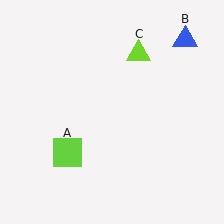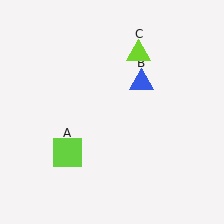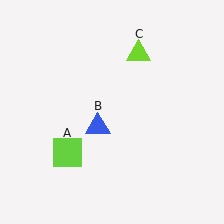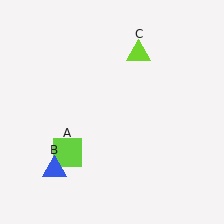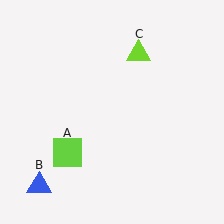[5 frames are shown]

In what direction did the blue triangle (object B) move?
The blue triangle (object B) moved down and to the left.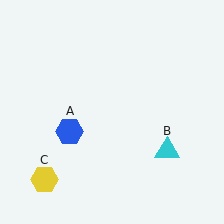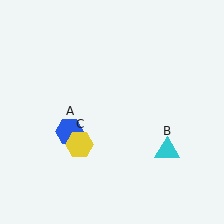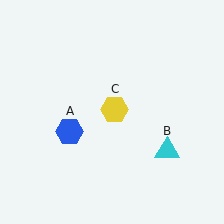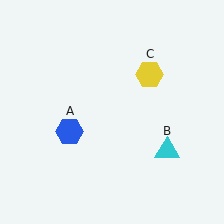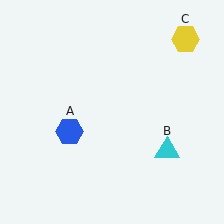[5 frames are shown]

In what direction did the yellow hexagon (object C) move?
The yellow hexagon (object C) moved up and to the right.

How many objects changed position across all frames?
1 object changed position: yellow hexagon (object C).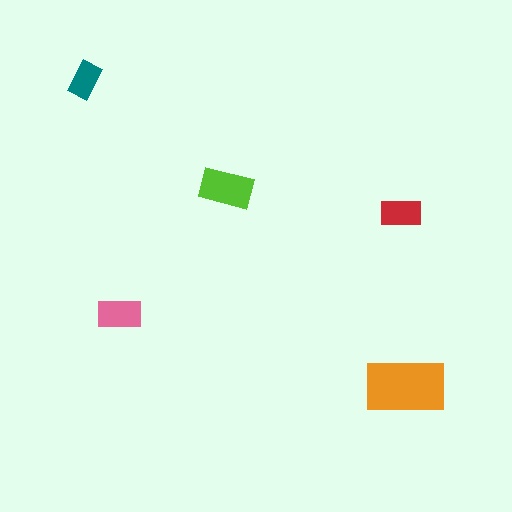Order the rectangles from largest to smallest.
the orange one, the lime one, the pink one, the red one, the teal one.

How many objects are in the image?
There are 5 objects in the image.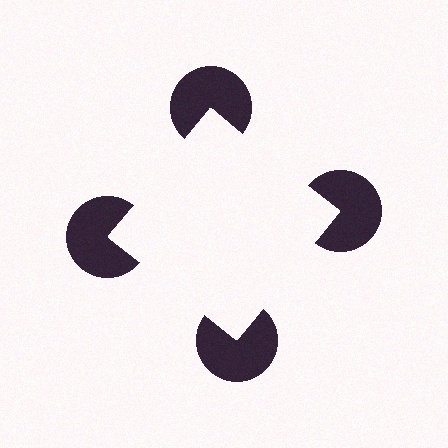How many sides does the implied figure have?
4 sides.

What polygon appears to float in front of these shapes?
An illusory square — its edges are inferred from the aligned wedge cuts in the pac-man discs, not physically drawn.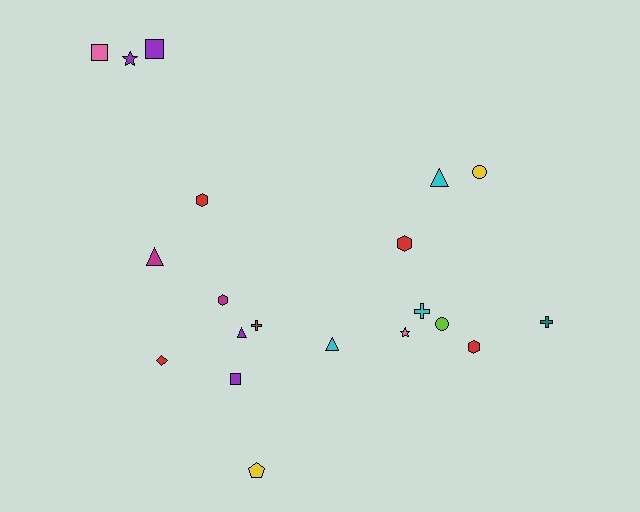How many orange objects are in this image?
There are no orange objects.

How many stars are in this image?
There are 2 stars.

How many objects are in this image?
There are 20 objects.